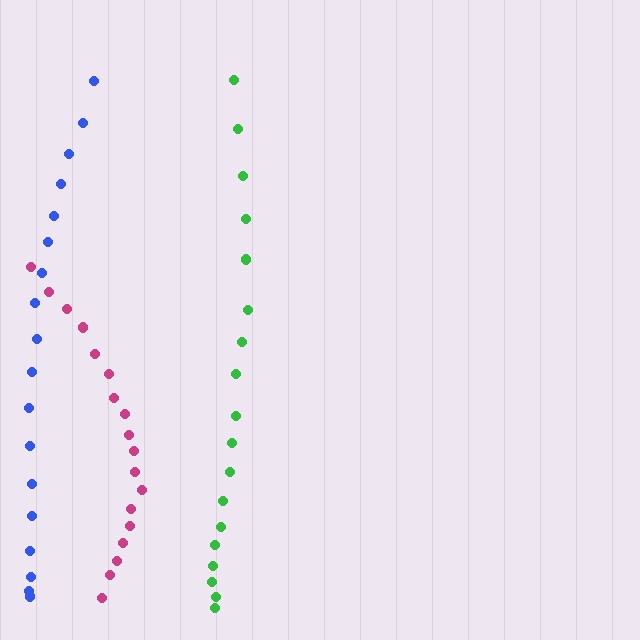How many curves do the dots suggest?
There are 3 distinct paths.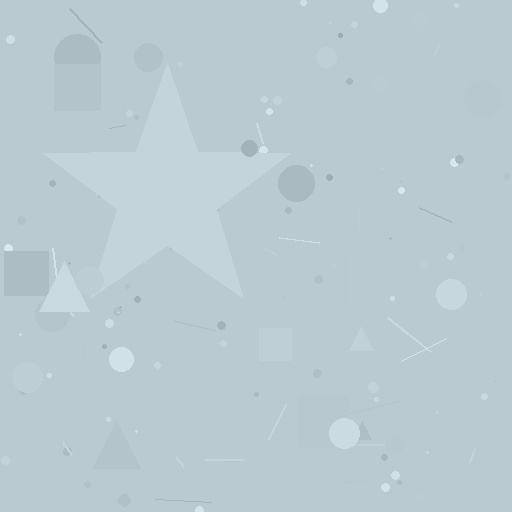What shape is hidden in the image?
A star is hidden in the image.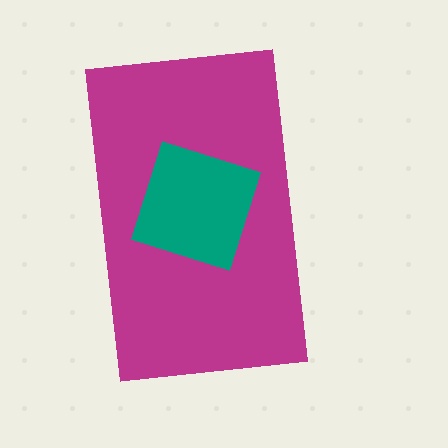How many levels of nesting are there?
2.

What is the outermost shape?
The magenta rectangle.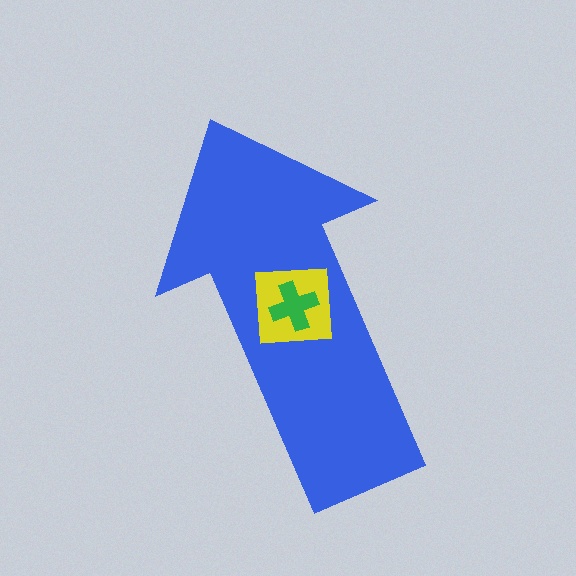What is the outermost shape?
The blue arrow.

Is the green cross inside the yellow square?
Yes.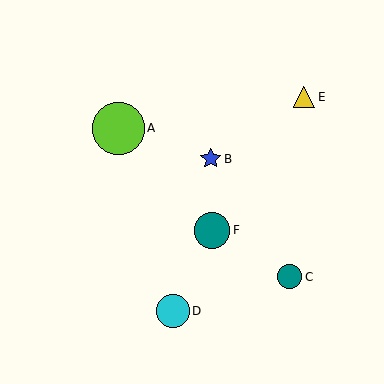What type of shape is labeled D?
Shape D is a cyan circle.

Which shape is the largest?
The lime circle (labeled A) is the largest.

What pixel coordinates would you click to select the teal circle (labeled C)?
Click at (290, 277) to select the teal circle C.